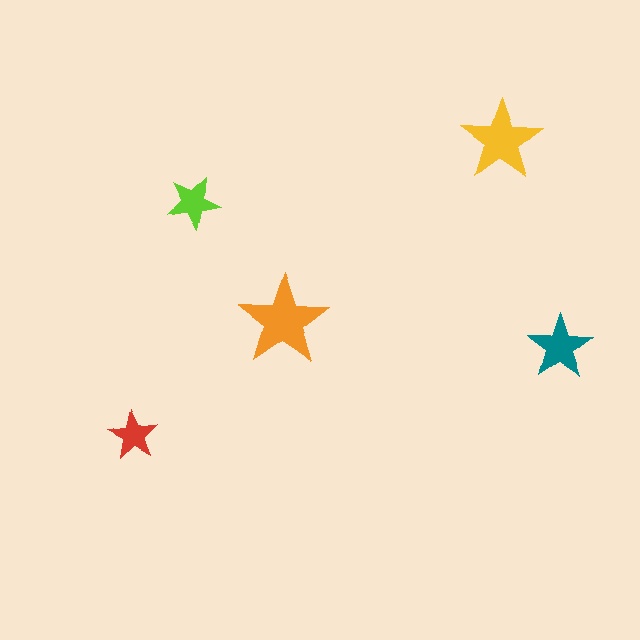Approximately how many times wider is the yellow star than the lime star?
About 1.5 times wider.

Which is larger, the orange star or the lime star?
The orange one.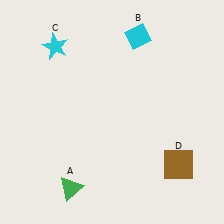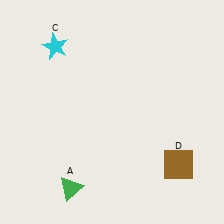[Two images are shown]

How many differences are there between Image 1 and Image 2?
There is 1 difference between the two images.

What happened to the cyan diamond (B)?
The cyan diamond (B) was removed in Image 2. It was in the top-right area of Image 1.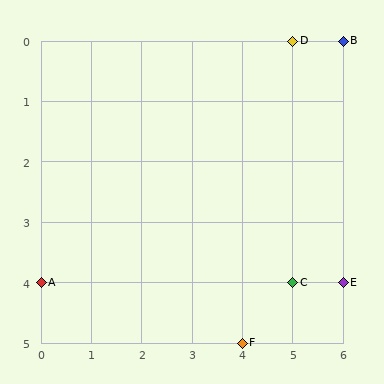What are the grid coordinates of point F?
Point F is at grid coordinates (4, 5).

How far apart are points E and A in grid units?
Points E and A are 6 columns apart.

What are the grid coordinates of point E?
Point E is at grid coordinates (6, 4).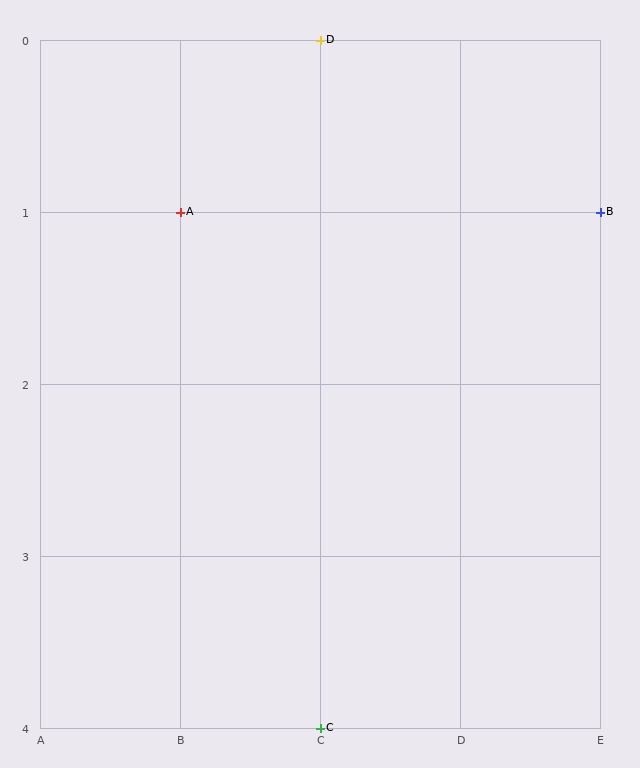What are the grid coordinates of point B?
Point B is at grid coordinates (E, 1).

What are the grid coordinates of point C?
Point C is at grid coordinates (C, 4).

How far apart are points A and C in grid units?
Points A and C are 1 column and 3 rows apart (about 3.2 grid units diagonally).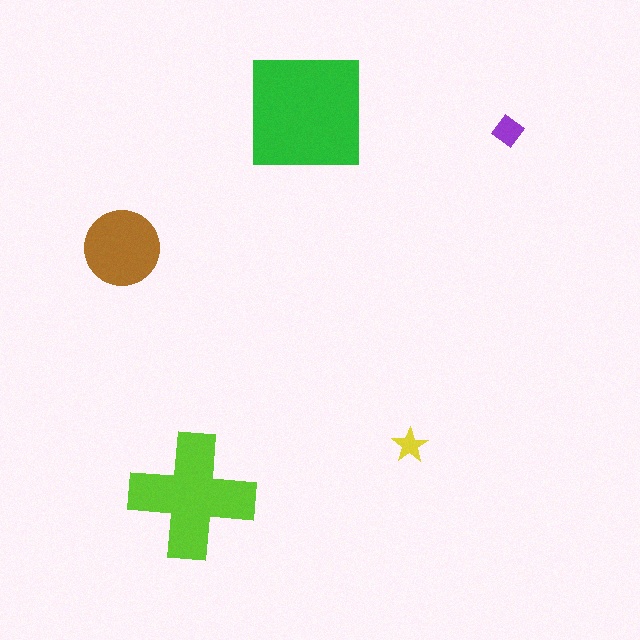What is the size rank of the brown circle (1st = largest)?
3rd.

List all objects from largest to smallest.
The green square, the lime cross, the brown circle, the purple diamond, the yellow star.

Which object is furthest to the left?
The brown circle is leftmost.